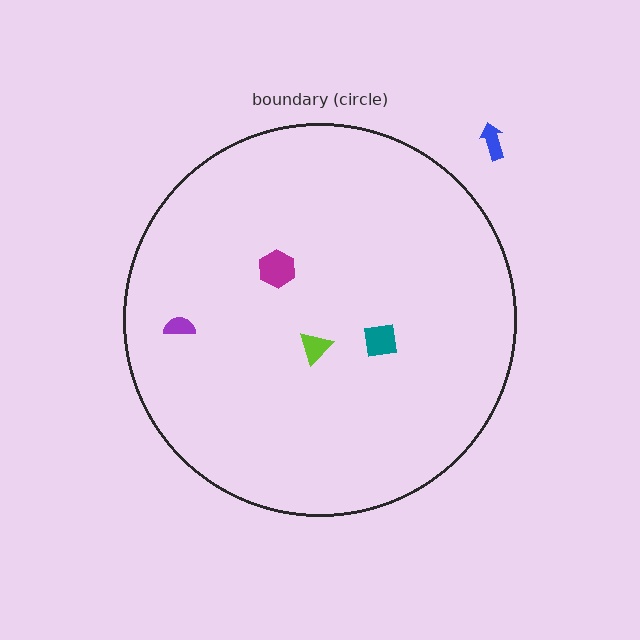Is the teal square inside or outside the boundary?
Inside.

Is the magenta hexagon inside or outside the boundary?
Inside.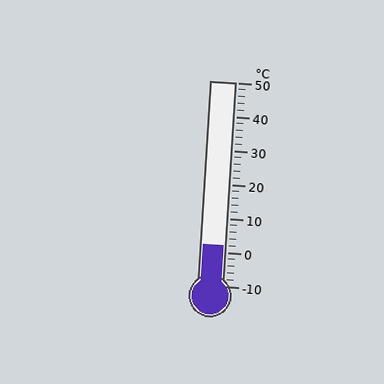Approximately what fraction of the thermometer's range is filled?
The thermometer is filled to approximately 20% of its range.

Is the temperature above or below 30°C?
The temperature is below 30°C.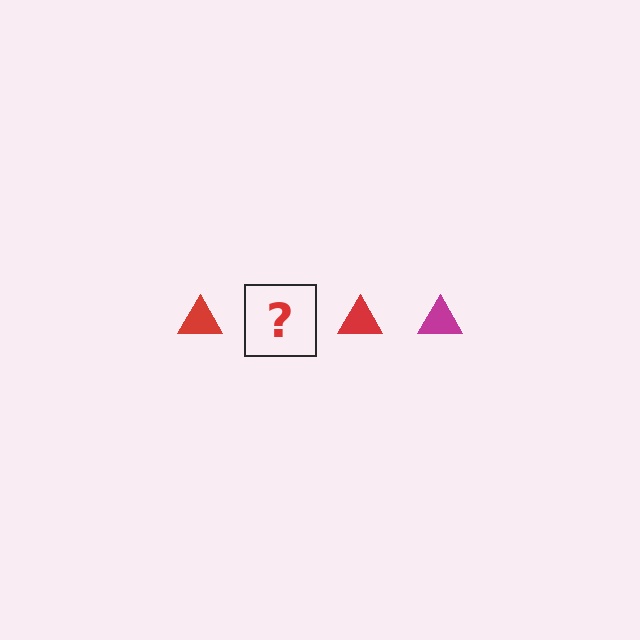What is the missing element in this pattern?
The missing element is a magenta triangle.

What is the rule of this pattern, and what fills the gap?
The rule is that the pattern cycles through red, magenta triangles. The gap should be filled with a magenta triangle.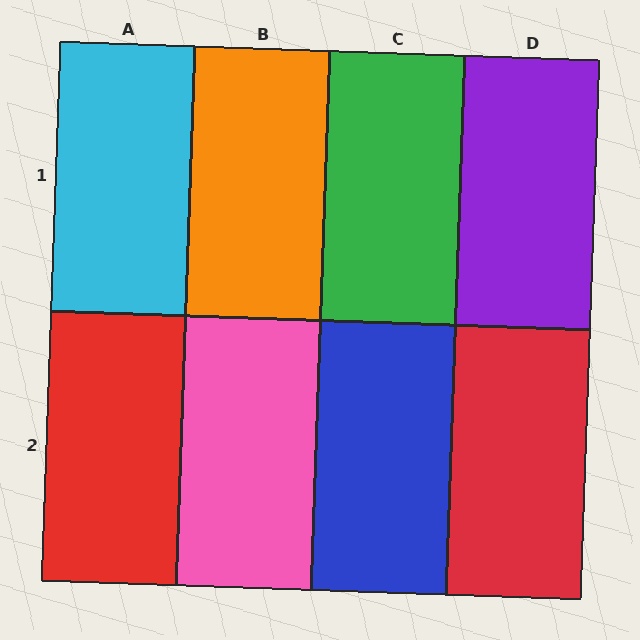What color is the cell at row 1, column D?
Purple.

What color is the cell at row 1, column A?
Cyan.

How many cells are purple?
1 cell is purple.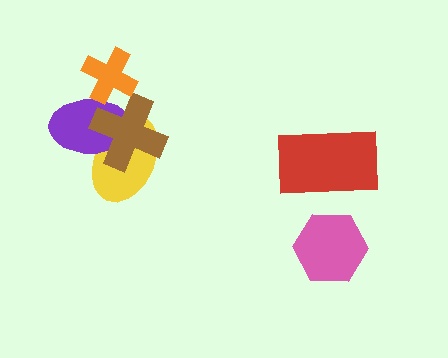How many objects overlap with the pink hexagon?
0 objects overlap with the pink hexagon.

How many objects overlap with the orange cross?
2 objects overlap with the orange cross.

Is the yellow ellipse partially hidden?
Yes, it is partially covered by another shape.